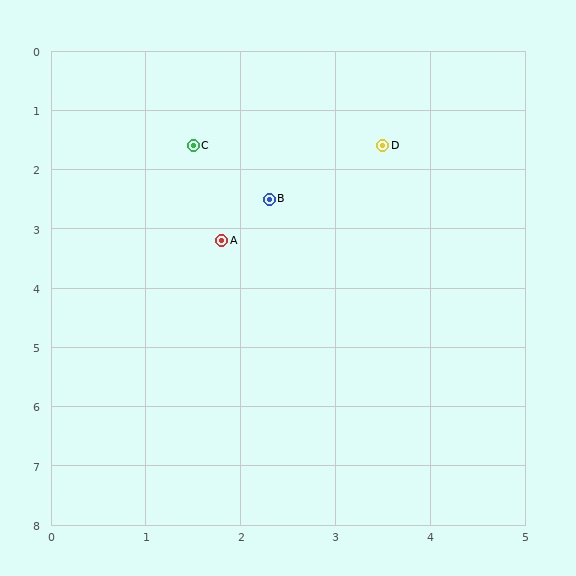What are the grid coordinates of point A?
Point A is at approximately (1.8, 3.2).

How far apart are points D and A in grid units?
Points D and A are about 2.3 grid units apart.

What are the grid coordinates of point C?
Point C is at approximately (1.5, 1.6).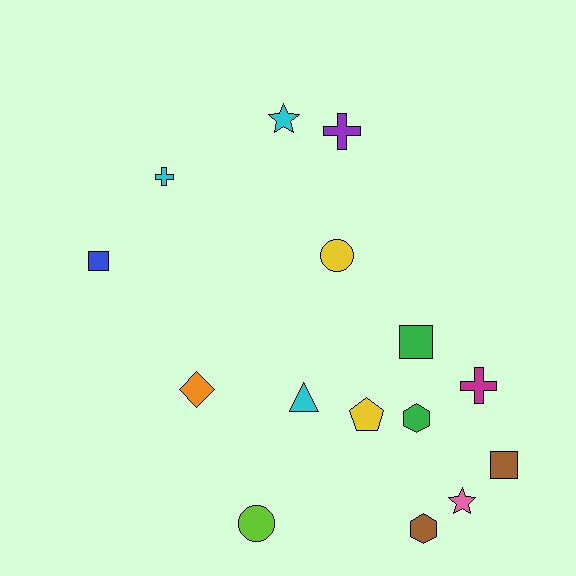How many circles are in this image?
There are 2 circles.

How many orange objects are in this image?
There is 1 orange object.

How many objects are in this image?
There are 15 objects.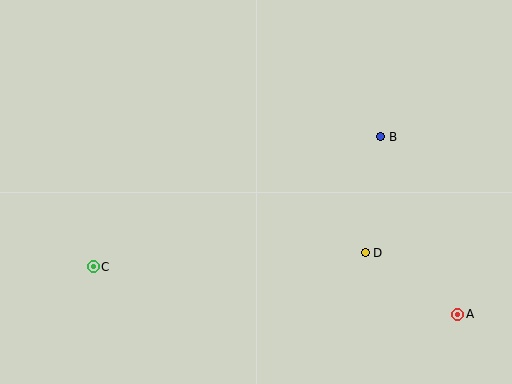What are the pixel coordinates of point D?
Point D is at (365, 253).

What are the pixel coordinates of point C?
Point C is at (93, 267).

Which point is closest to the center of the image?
Point D at (365, 253) is closest to the center.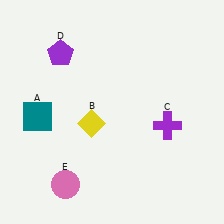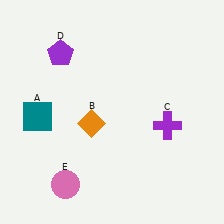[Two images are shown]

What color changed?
The diamond (B) changed from yellow in Image 1 to orange in Image 2.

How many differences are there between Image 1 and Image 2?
There is 1 difference between the two images.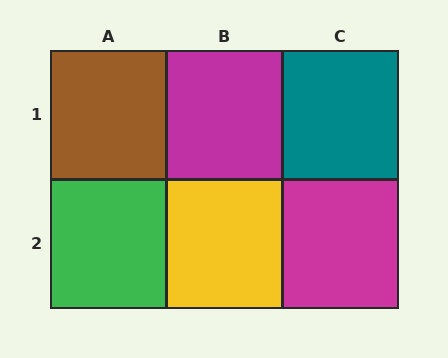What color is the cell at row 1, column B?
Magenta.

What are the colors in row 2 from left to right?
Green, yellow, magenta.